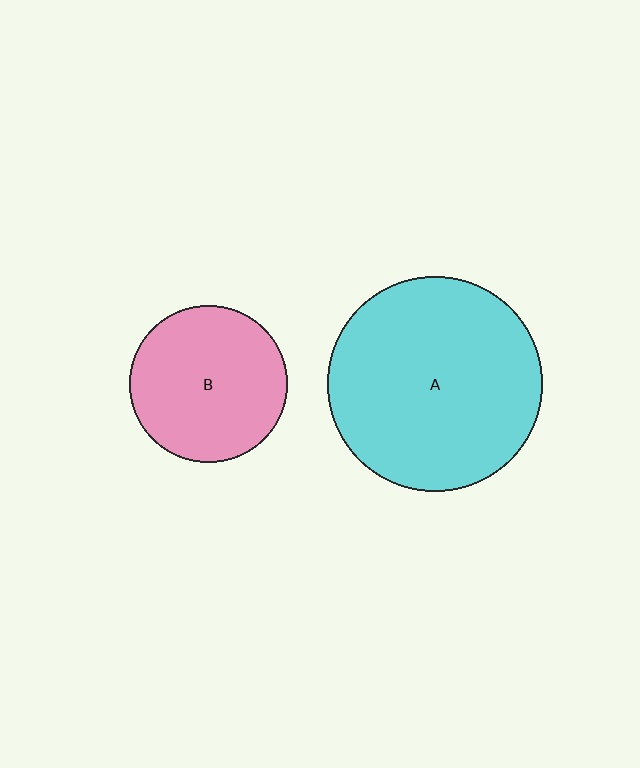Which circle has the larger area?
Circle A (cyan).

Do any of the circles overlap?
No, none of the circles overlap.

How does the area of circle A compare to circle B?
Approximately 1.9 times.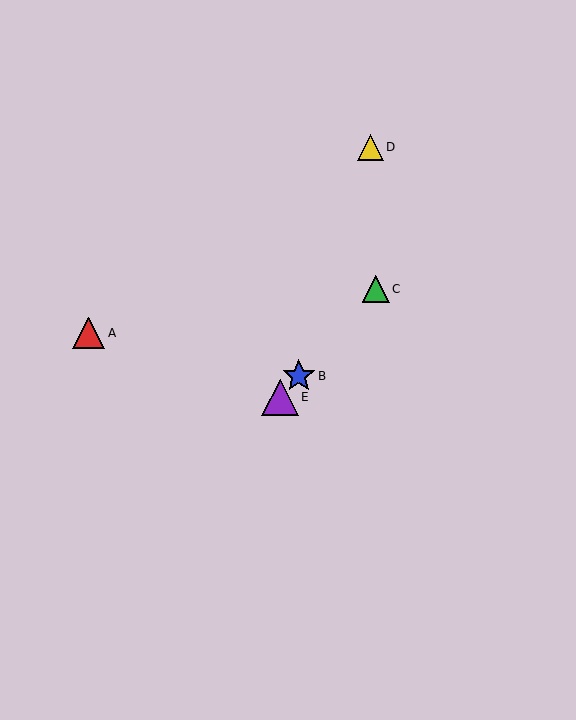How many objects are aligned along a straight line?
3 objects (B, C, E) are aligned along a straight line.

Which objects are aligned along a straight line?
Objects B, C, E are aligned along a straight line.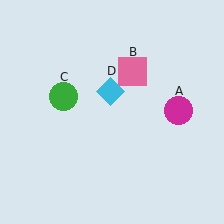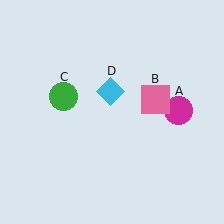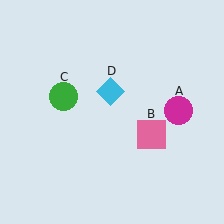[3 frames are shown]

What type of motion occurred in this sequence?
The pink square (object B) rotated clockwise around the center of the scene.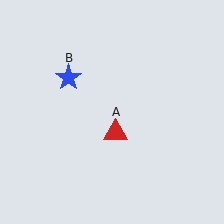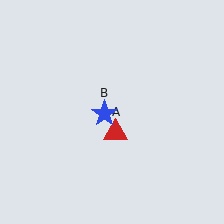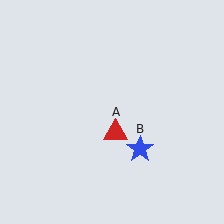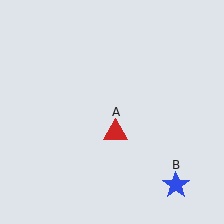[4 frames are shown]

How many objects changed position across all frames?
1 object changed position: blue star (object B).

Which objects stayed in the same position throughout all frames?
Red triangle (object A) remained stationary.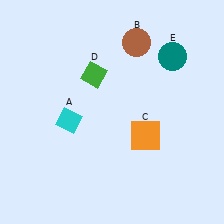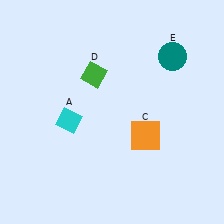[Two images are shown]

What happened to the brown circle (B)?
The brown circle (B) was removed in Image 2. It was in the top-right area of Image 1.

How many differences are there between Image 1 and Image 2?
There is 1 difference between the two images.